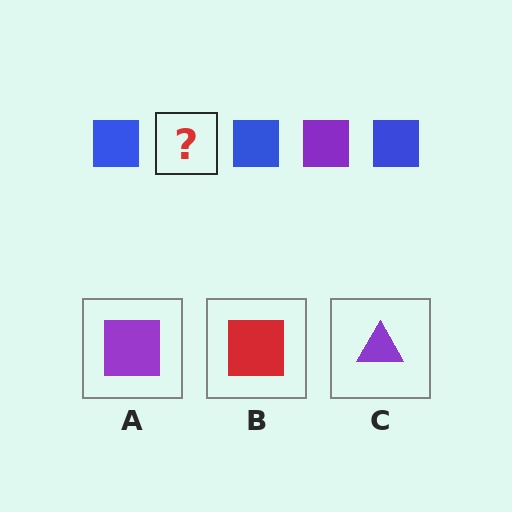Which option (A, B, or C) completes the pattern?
A.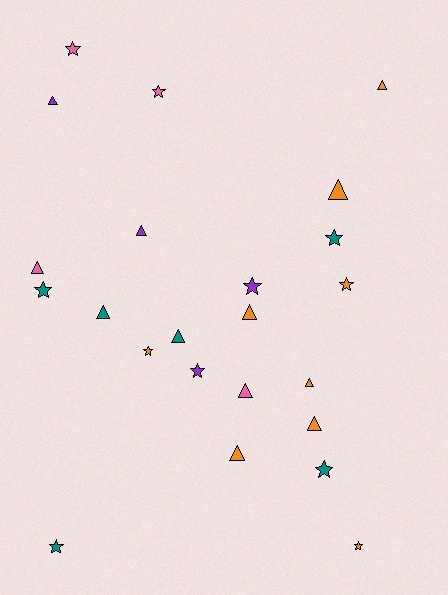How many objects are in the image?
There are 23 objects.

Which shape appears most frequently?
Triangle, with 12 objects.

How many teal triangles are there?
There are 2 teal triangles.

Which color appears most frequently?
Orange, with 9 objects.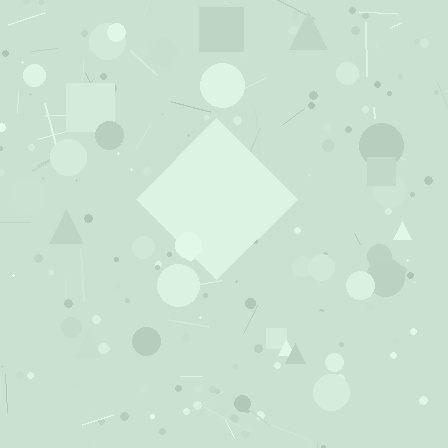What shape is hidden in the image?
A diamond is hidden in the image.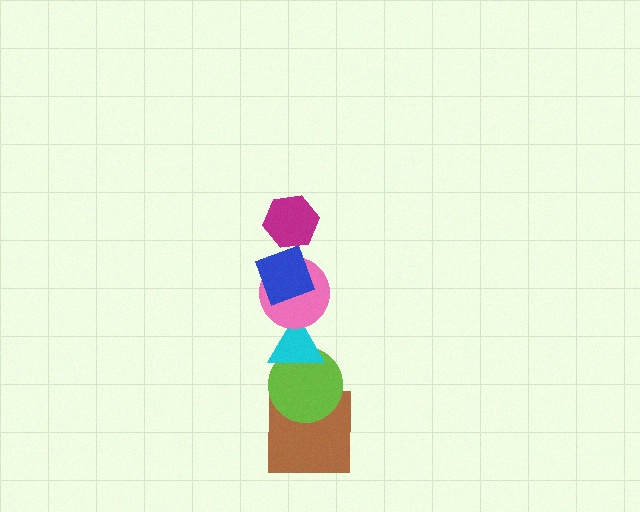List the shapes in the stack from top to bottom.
From top to bottom: the magenta hexagon, the blue diamond, the pink circle, the cyan triangle, the lime circle, the brown square.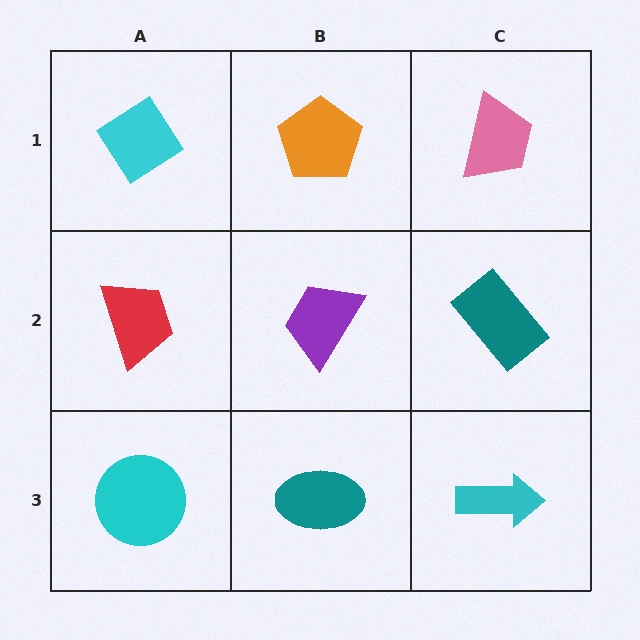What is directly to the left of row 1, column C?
An orange pentagon.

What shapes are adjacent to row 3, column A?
A red trapezoid (row 2, column A), a teal ellipse (row 3, column B).